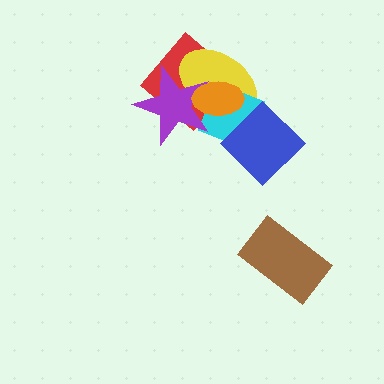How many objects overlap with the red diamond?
4 objects overlap with the red diamond.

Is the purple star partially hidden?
Yes, it is partially covered by another shape.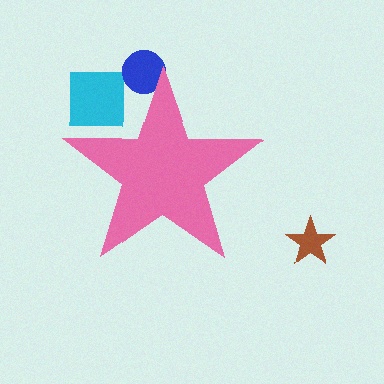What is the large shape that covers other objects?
A pink star.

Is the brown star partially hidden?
No, the brown star is fully visible.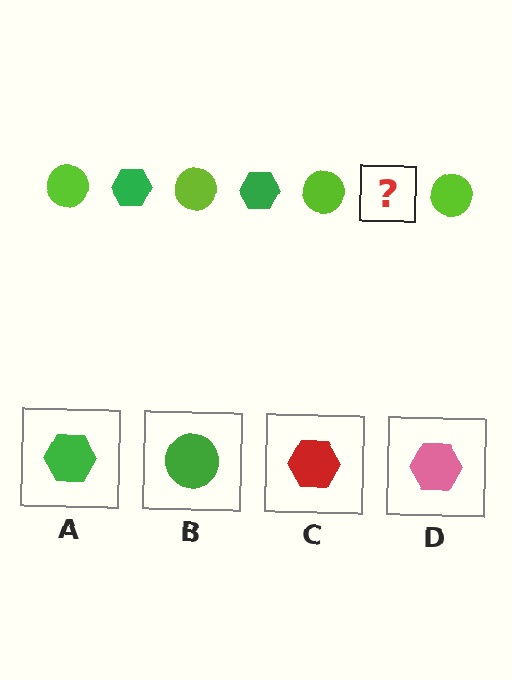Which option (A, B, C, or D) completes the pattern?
A.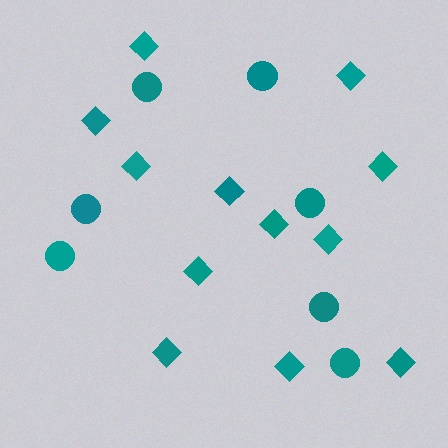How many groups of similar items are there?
There are 2 groups: one group of circles (7) and one group of diamonds (12).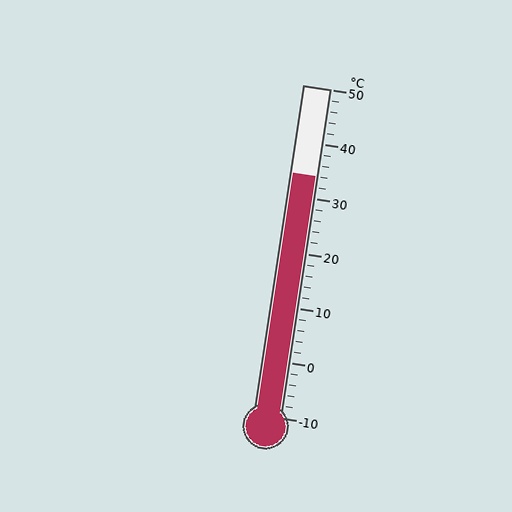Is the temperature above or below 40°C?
The temperature is below 40°C.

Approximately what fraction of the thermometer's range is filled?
The thermometer is filled to approximately 75% of its range.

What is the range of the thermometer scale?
The thermometer scale ranges from -10°C to 50°C.